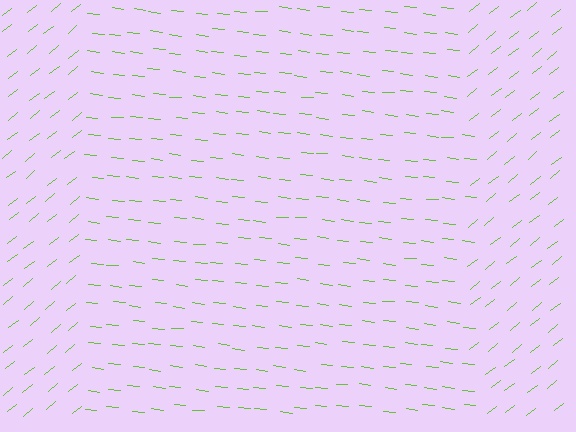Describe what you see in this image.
The image is filled with small lime line segments. A rectangle region in the image has lines oriented differently from the surrounding lines, creating a visible texture boundary.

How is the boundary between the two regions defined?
The boundary is defined purely by a change in line orientation (approximately 45 degrees difference). All lines are the same color and thickness.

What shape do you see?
I see a rectangle.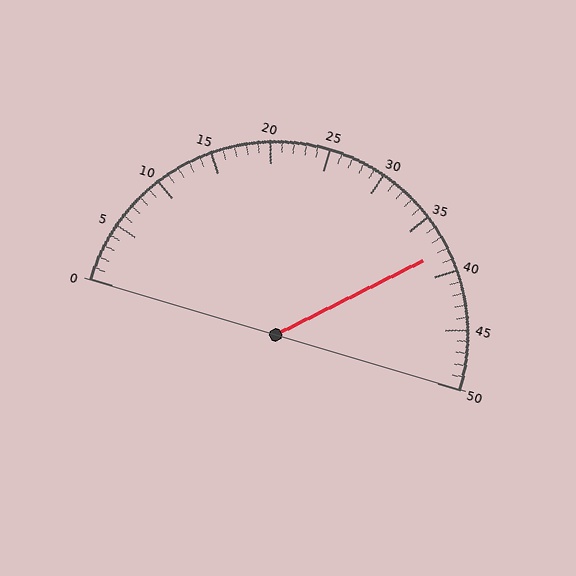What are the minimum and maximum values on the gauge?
The gauge ranges from 0 to 50.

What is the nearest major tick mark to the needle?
The nearest major tick mark is 40.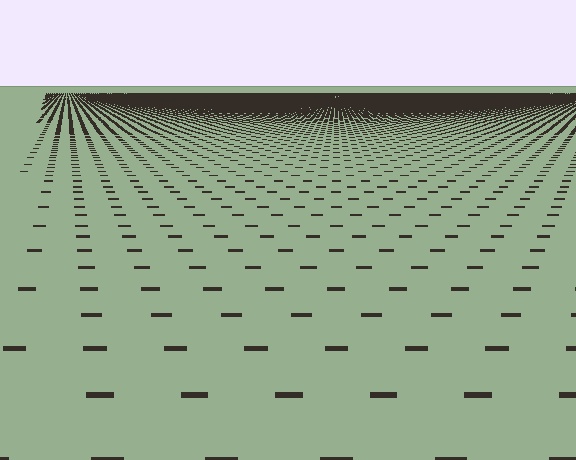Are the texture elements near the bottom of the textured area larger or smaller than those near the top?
Larger. Near the bottom, elements are closer to the viewer and appear at a bigger on-screen size.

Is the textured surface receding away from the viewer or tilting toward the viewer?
The surface is receding away from the viewer. Texture elements get smaller and denser toward the top.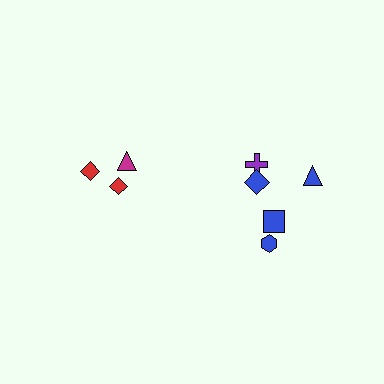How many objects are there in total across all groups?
There are 8 objects.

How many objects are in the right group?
There are 5 objects.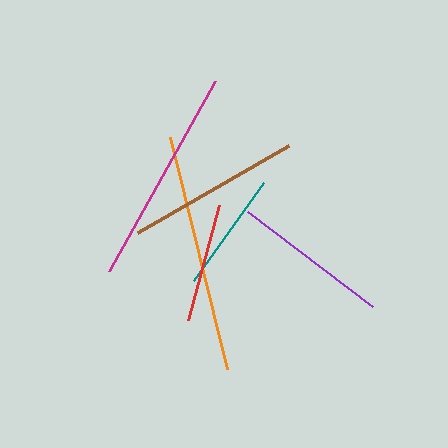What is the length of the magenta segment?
The magenta segment is approximately 218 pixels long.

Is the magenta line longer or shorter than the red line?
The magenta line is longer than the red line.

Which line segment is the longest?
The orange line is the longest at approximately 238 pixels.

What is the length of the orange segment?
The orange segment is approximately 238 pixels long.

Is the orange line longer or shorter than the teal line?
The orange line is longer than the teal line.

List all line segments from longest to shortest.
From longest to shortest: orange, magenta, brown, purple, teal, red.